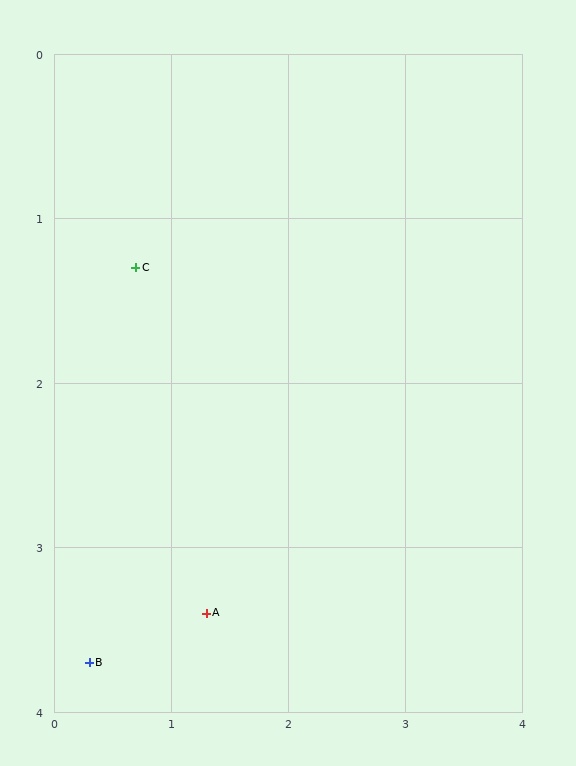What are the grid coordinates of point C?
Point C is at approximately (0.7, 1.3).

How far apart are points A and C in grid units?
Points A and C are about 2.2 grid units apart.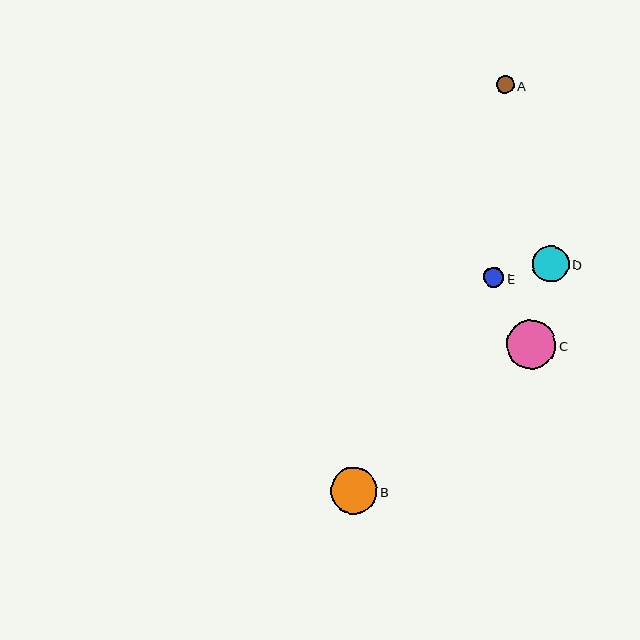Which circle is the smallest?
Circle A is the smallest with a size of approximately 17 pixels.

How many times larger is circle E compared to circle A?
Circle E is approximately 1.2 times the size of circle A.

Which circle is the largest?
Circle C is the largest with a size of approximately 49 pixels.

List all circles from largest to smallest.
From largest to smallest: C, B, D, E, A.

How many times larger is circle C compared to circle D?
Circle C is approximately 1.3 times the size of circle D.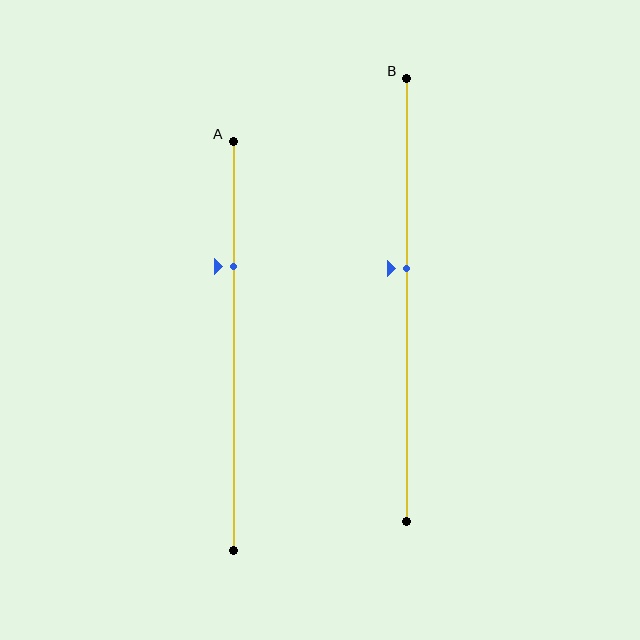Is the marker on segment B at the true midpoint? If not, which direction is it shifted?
No, the marker on segment B is shifted upward by about 7% of the segment length.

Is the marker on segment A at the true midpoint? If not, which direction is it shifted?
No, the marker on segment A is shifted upward by about 19% of the segment length.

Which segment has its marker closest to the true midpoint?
Segment B has its marker closest to the true midpoint.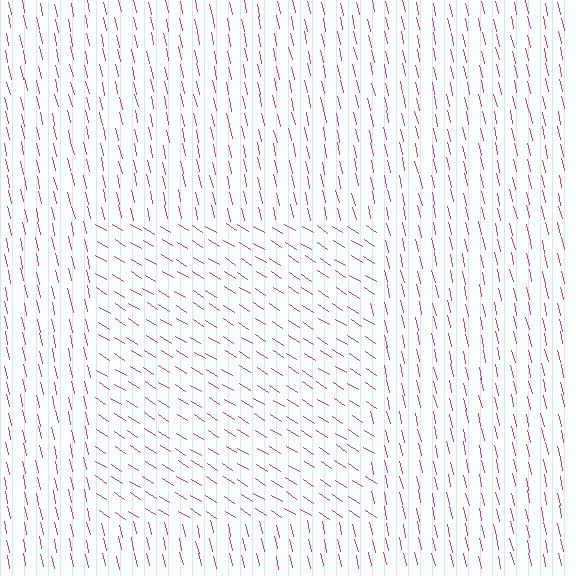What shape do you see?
I see a rectangle.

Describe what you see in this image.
The image is filled with small magenta line segments. A rectangle region in the image has lines oriented differently from the surrounding lines, creating a visible texture boundary.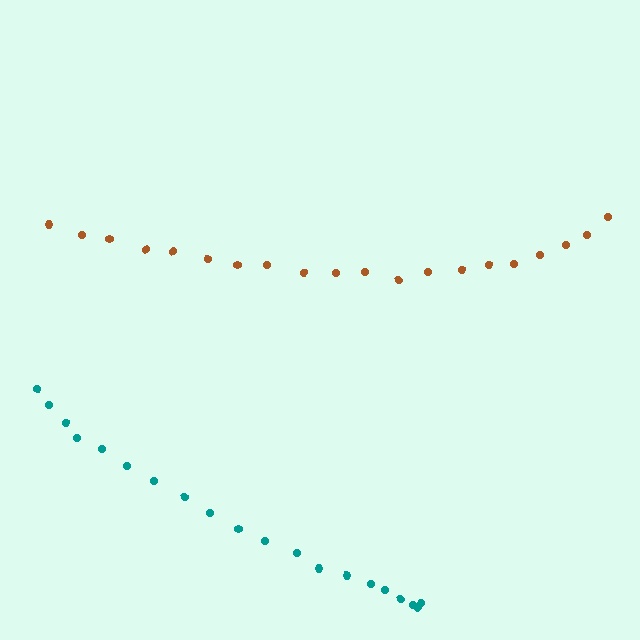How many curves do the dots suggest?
There are 2 distinct paths.